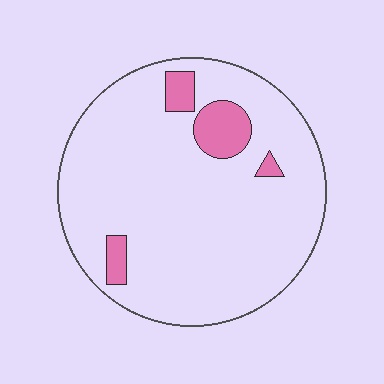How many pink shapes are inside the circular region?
4.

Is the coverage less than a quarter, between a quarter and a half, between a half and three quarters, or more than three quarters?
Less than a quarter.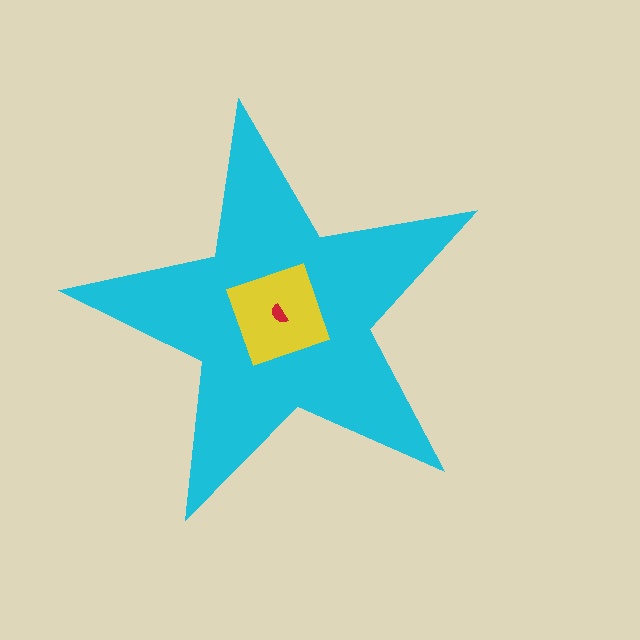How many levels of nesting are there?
3.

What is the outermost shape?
The cyan star.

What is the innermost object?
The red semicircle.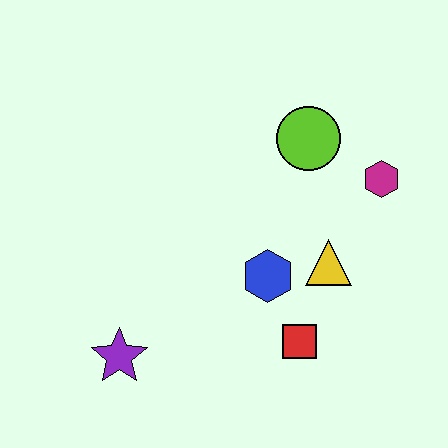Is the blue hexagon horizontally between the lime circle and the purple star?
Yes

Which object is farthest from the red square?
The lime circle is farthest from the red square.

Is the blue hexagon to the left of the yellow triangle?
Yes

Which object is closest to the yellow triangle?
The blue hexagon is closest to the yellow triangle.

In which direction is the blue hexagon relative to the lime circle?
The blue hexagon is below the lime circle.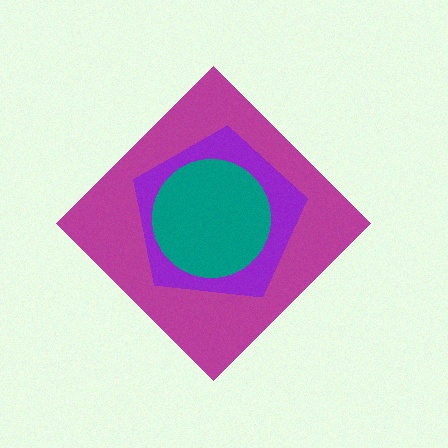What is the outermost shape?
The magenta diamond.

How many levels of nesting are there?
3.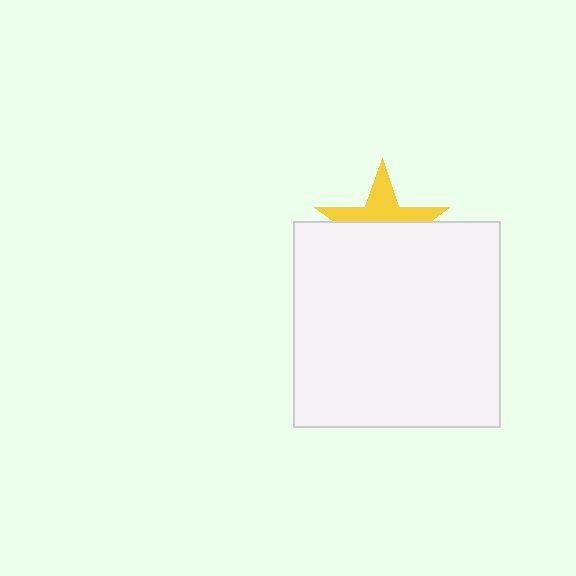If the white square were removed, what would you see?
You would see the complete yellow star.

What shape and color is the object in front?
The object in front is a white square.